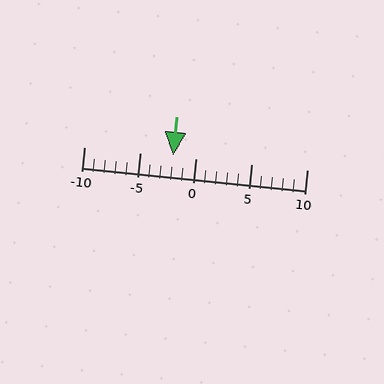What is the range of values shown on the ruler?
The ruler shows values from -10 to 10.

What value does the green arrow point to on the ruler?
The green arrow points to approximately -2.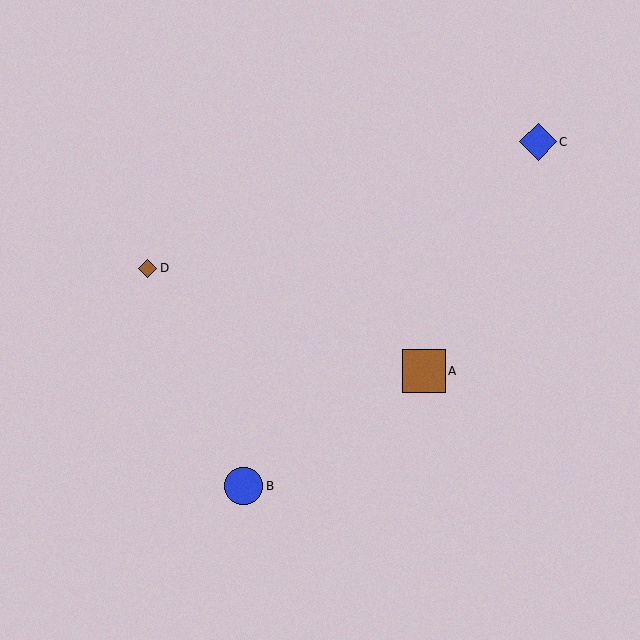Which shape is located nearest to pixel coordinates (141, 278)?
The brown diamond (labeled D) at (148, 268) is nearest to that location.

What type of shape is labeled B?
Shape B is a blue circle.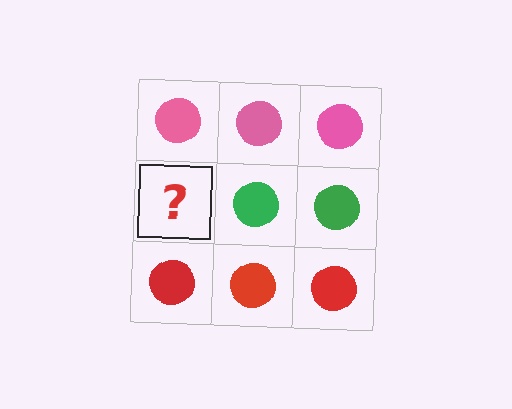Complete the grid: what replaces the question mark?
The question mark should be replaced with a green circle.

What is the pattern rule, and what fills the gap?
The rule is that each row has a consistent color. The gap should be filled with a green circle.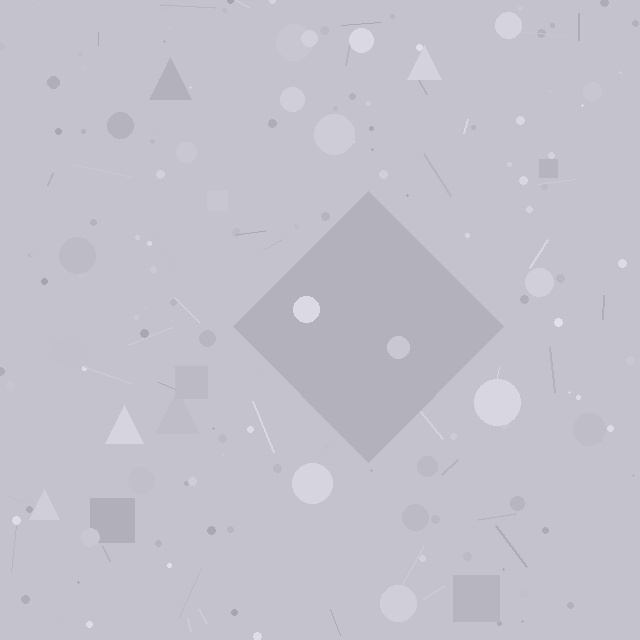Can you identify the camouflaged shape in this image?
The camouflaged shape is a diamond.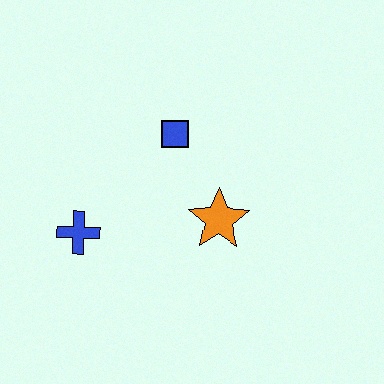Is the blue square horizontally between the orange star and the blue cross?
Yes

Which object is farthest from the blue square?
The blue cross is farthest from the blue square.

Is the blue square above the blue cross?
Yes